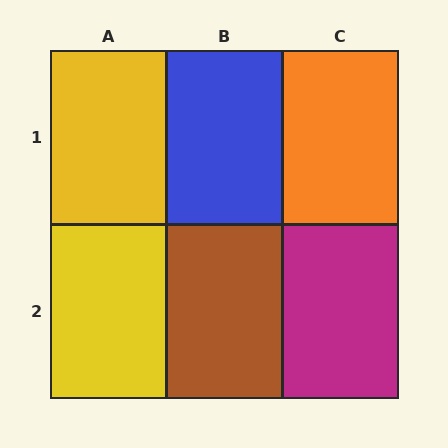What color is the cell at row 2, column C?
Magenta.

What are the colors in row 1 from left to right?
Yellow, blue, orange.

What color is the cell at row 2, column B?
Brown.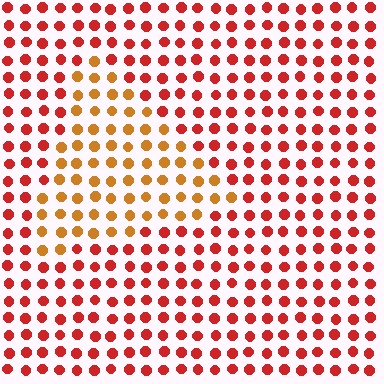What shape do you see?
I see a triangle.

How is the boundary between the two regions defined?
The boundary is defined purely by a slight shift in hue (about 33 degrees). Spacing, size, and orientation are identical on both sides.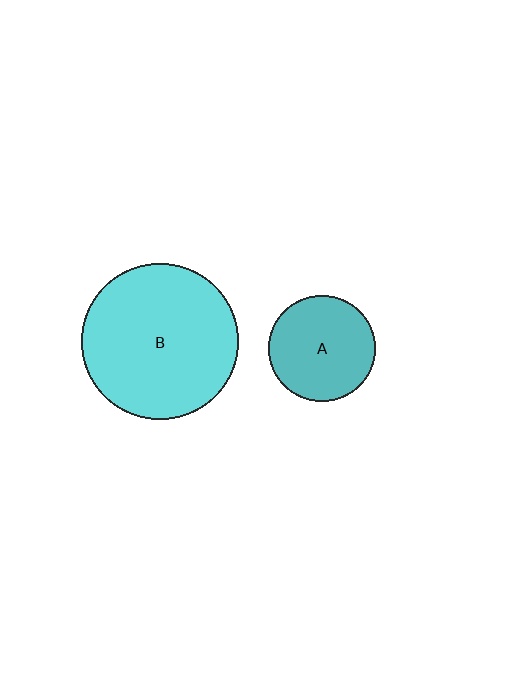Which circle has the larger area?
Circle B (cyan).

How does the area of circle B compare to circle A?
Approximately 2.1 times.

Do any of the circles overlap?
No, none of the circles overlap.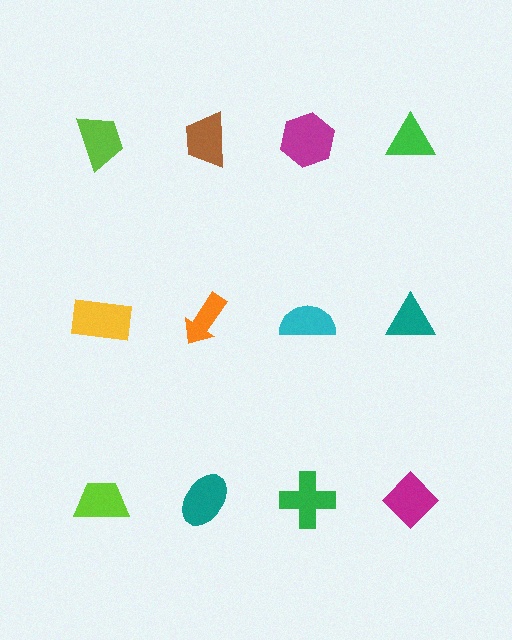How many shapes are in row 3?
4 shapes.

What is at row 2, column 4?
A teal triangle.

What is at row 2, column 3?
A cyan semicircle.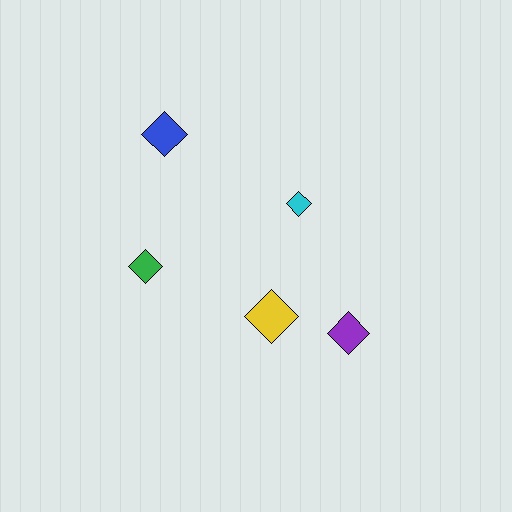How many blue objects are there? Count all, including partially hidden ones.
There is 1 blue object.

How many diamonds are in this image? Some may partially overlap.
There are 5 diamonds.